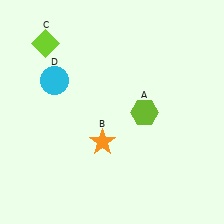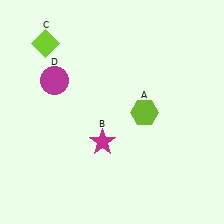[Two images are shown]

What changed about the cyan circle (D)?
In Image 1, D is cyan. In Image 2, it changed to magenta.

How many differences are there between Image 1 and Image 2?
There are 2 differences between the two images.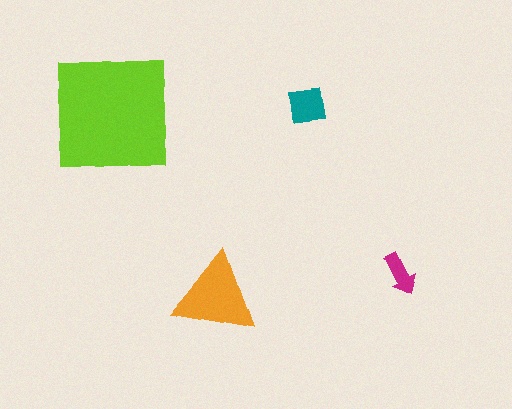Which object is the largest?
The lime square.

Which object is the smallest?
The magenta arrow.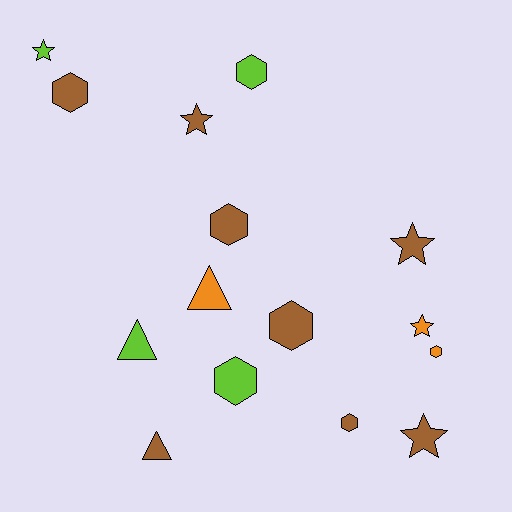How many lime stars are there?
There is 1 lime star.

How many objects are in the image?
There are 15 objects.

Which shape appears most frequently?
Hexagon, with 7 objects.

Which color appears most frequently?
Brown, with 8 objects.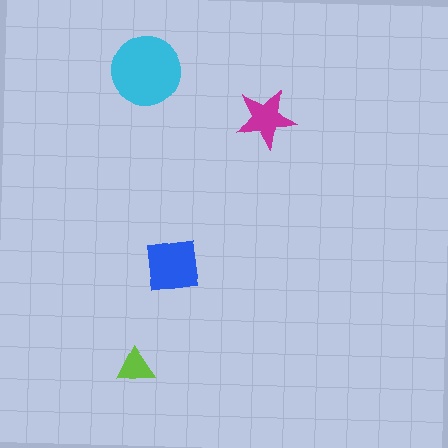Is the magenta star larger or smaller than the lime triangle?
Larger.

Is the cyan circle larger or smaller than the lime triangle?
Larger.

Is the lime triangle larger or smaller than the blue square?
Smaller.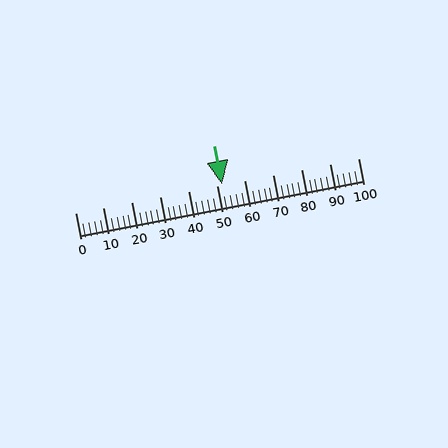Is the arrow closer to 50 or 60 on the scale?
The arrow is closer to 50.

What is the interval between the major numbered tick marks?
The major tick marks are spaced 10 units apart.